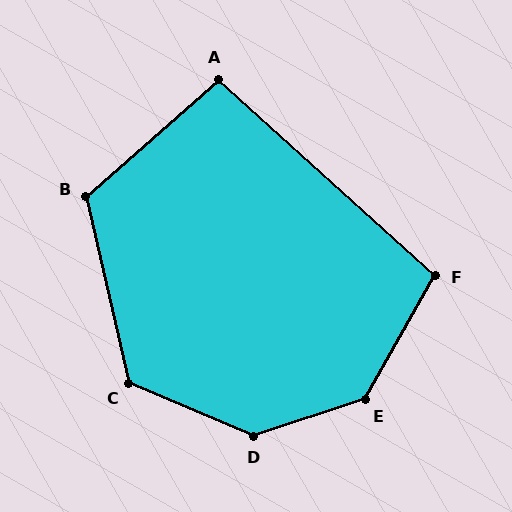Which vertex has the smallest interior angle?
A, at approximately 96 degrees.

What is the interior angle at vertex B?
Approximately 118 degrees (obtuse).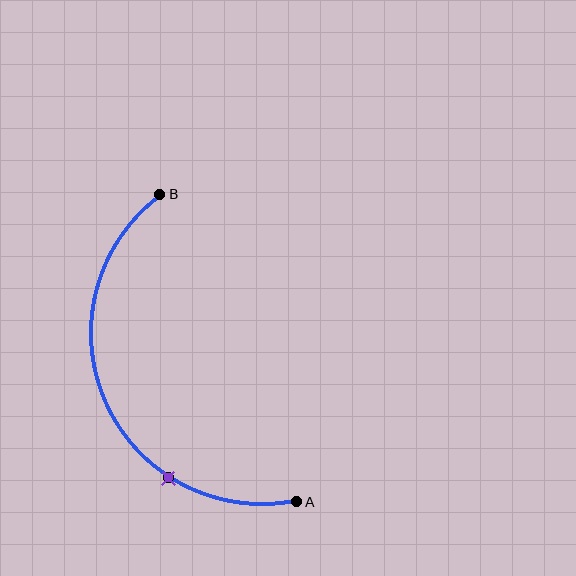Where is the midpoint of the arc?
The arc midpoint is the point on the curve farthest from the straight line joining A and B. It sits to the left of that line.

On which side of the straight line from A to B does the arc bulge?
The arc bulges to the left of the straight line connecting A and B.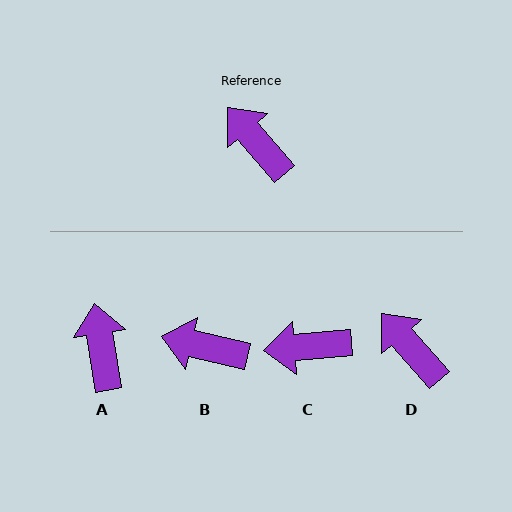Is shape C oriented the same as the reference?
No, it is off by about 54 degrees.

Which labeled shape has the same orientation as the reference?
D.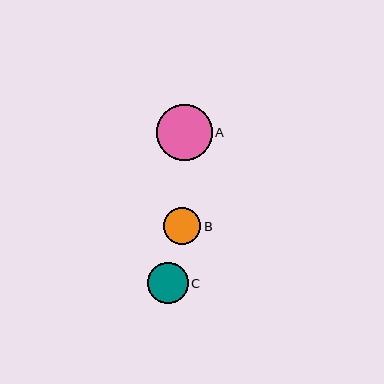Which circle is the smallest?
Circle B is the smallest with a size of approximately 37 pixels.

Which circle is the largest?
Circle A is the largest with a size of approximately 56 pixels.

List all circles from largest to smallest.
From largest to smallest: A, C, B.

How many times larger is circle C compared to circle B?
Circle C is approximately 1.1 times the size of circle B.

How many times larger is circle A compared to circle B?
Circle A is approximately 1.5 times the size of circle B.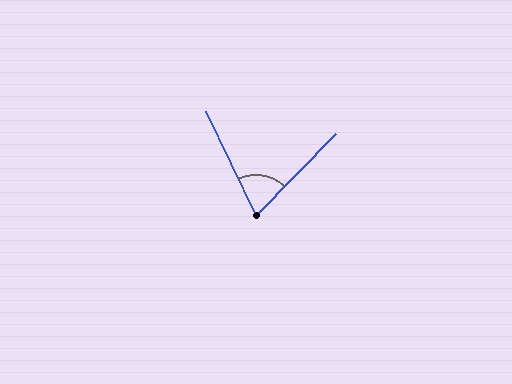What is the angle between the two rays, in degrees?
Approximately 70 degrees.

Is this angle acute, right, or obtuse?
It is acute.